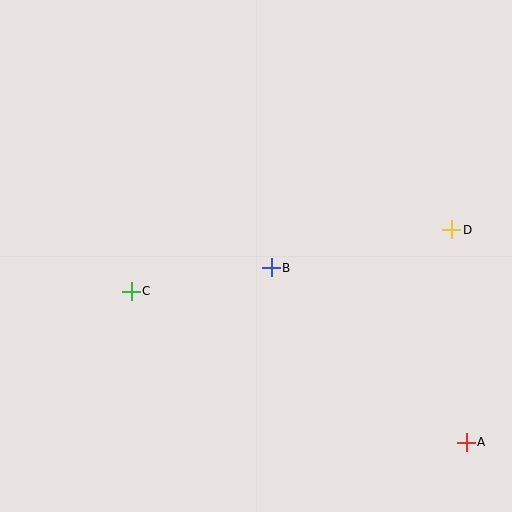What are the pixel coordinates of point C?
Point C is at (131, 291).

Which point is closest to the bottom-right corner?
Point A is closest to the bottom-right corner.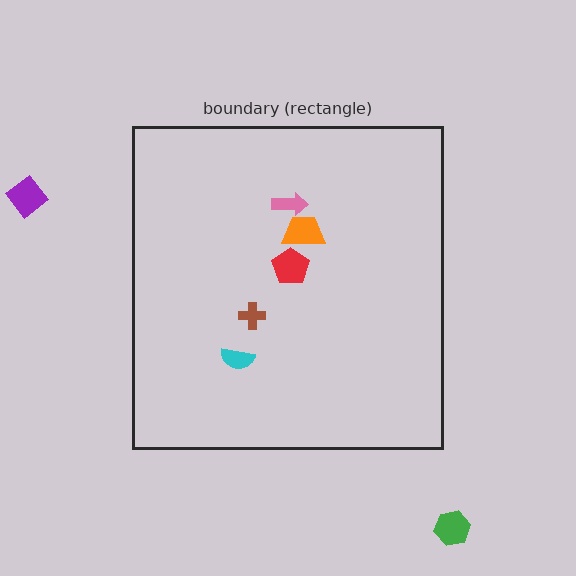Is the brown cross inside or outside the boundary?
Inside.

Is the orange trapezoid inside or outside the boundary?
Inside.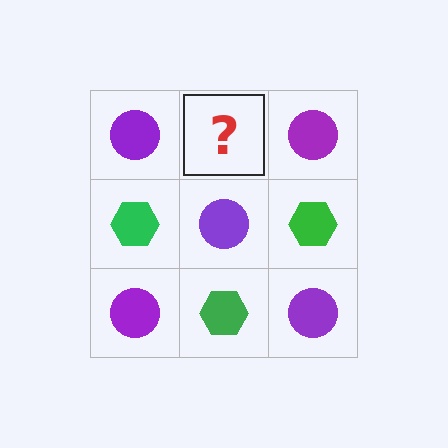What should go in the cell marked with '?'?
The missing cell should contain a green hexagon.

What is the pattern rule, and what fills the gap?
The rule is that it alternates purple circle and green hexagon in a checkerboard pattern. The gap should be filled with a green hexagon.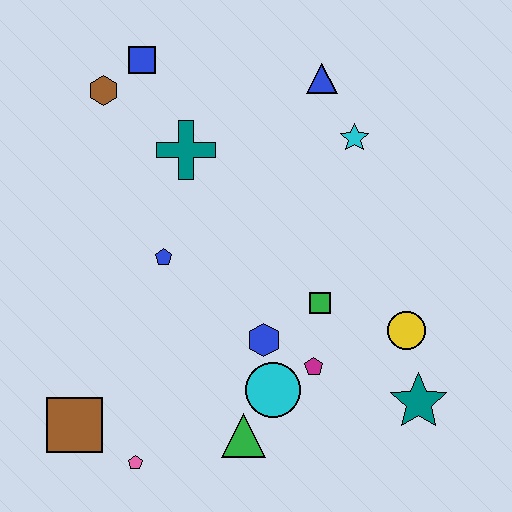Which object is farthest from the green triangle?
The blue square is farthest from the green triangle.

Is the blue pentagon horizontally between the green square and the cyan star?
No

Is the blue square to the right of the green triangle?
No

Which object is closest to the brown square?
The pink pentagon is closest to the brown square.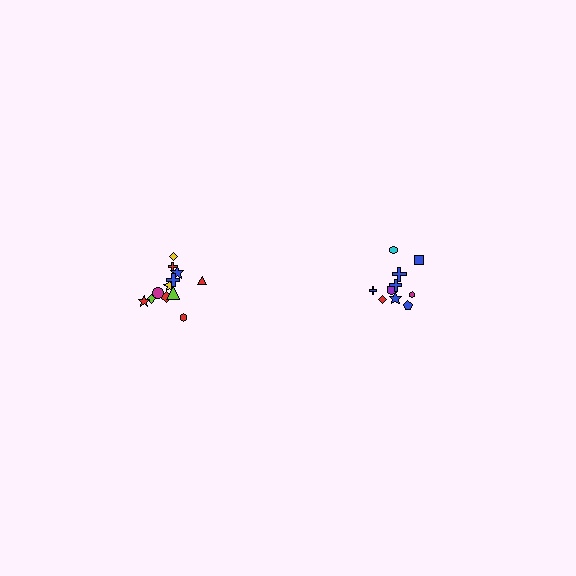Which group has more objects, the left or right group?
The left group.